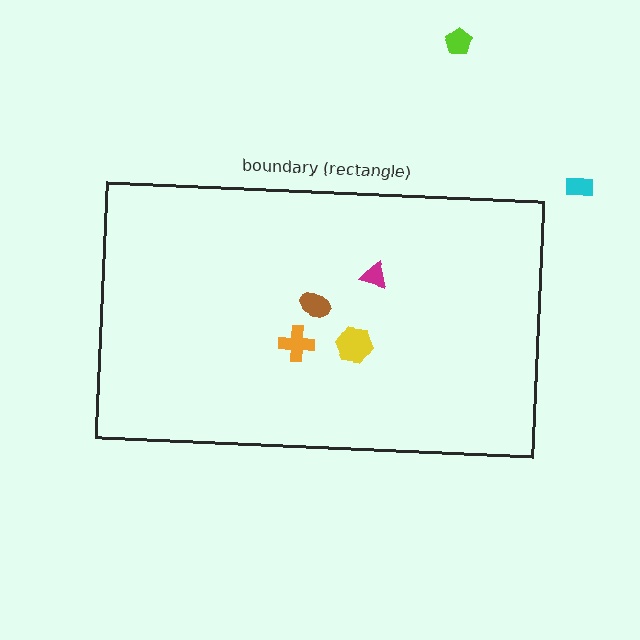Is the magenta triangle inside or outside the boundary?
Inside.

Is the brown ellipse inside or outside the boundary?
Inside.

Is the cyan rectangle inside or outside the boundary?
Outside.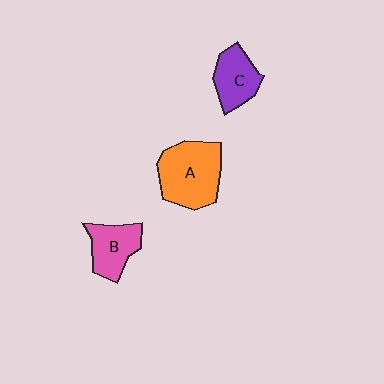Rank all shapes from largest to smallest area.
From largest to smallest: A (orange), B (pink), C (purple).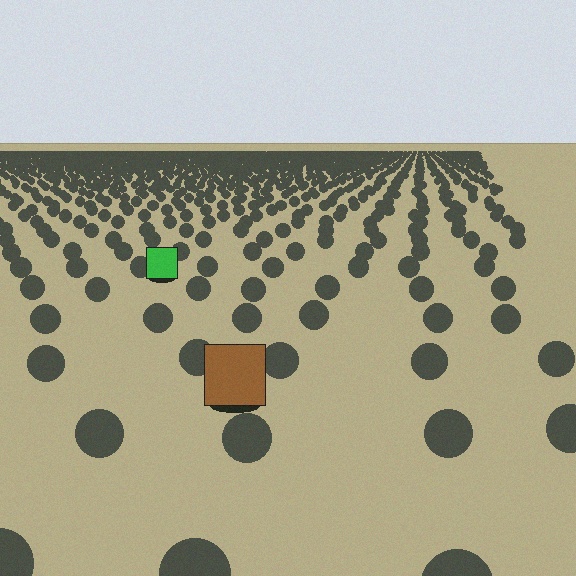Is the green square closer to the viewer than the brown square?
No. The brown square is closer — you can tell from the texture gradient: the ground texture is coarser near it.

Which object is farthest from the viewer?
The green square is farthest from the viewer. It appears smaller and the ground texture around it is denser.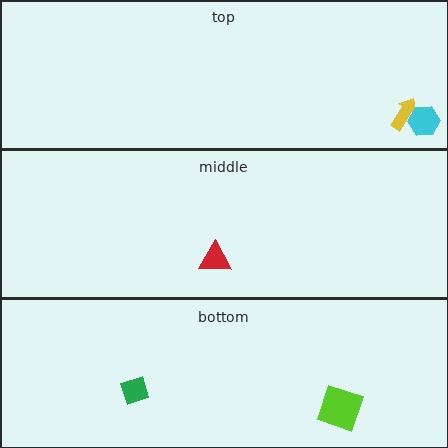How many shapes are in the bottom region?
2.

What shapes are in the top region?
The yellow arrow, the cyan hexagon.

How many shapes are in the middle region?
1.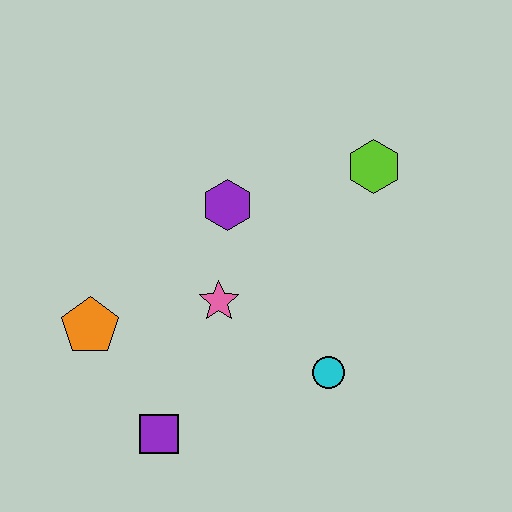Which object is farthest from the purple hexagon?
The purple square is farthest from the purple hexagon.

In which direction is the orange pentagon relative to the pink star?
The orange pentagon is to the left of the pink star.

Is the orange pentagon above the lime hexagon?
No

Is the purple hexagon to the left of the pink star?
No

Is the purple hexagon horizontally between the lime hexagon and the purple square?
Yes